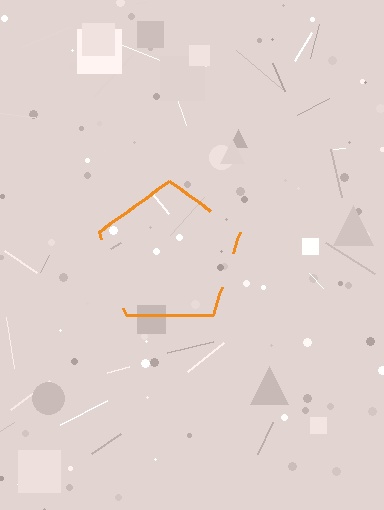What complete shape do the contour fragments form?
The contour fragments form a pentagon.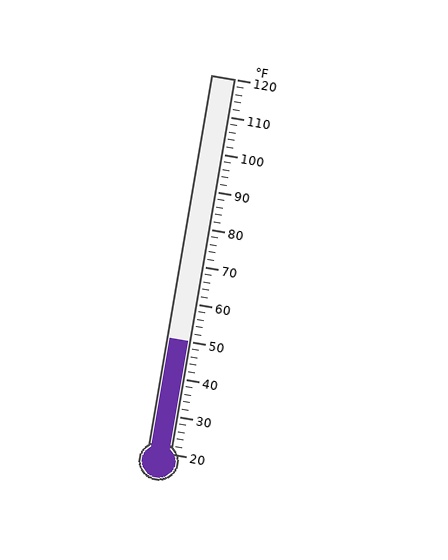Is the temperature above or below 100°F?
The temperature is below 100°F.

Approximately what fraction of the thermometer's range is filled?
The thermometer is filled to approximately 30% of its range.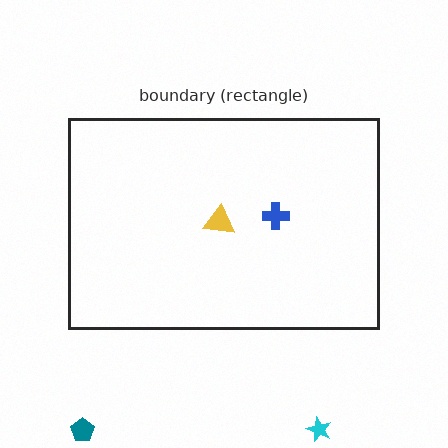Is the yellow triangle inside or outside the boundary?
Inside.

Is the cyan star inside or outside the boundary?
Outside.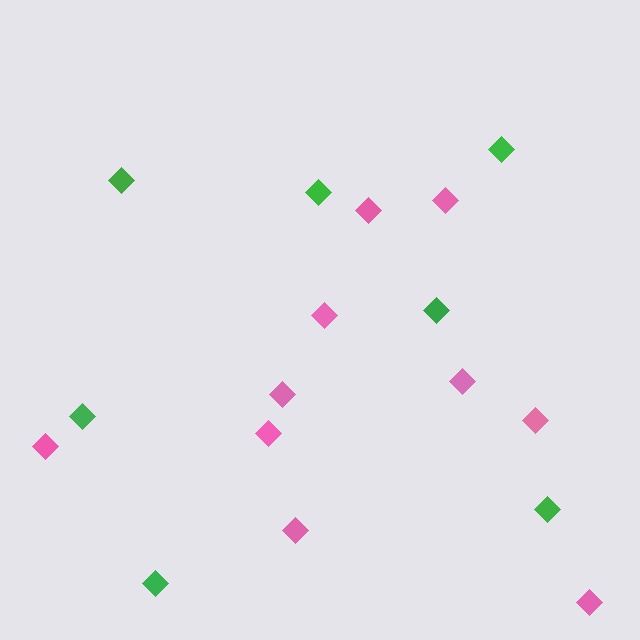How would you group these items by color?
There are 2 groups: one group of green diamonds (7) and one group of pink diamonds (10).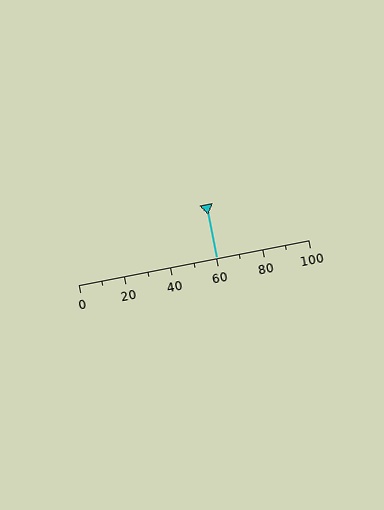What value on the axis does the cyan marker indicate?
The marker indicates approximately 60.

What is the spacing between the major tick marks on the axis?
The major ticks are spaced 20 apart.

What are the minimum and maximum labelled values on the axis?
The axis runs from 0 to 100.